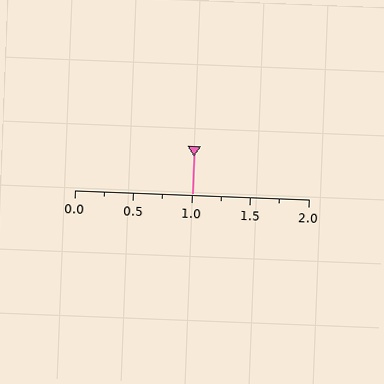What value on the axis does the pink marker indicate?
The marker indicates approximately 1.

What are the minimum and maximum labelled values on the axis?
The axis runs from 0.0 to 2.0.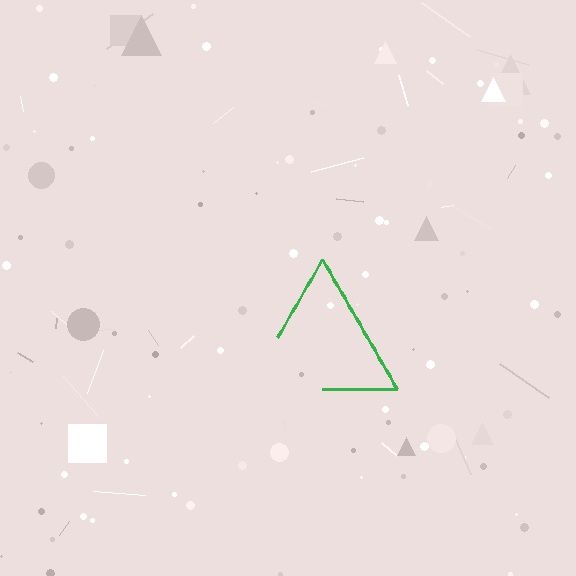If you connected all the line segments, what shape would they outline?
They would outline a triangle.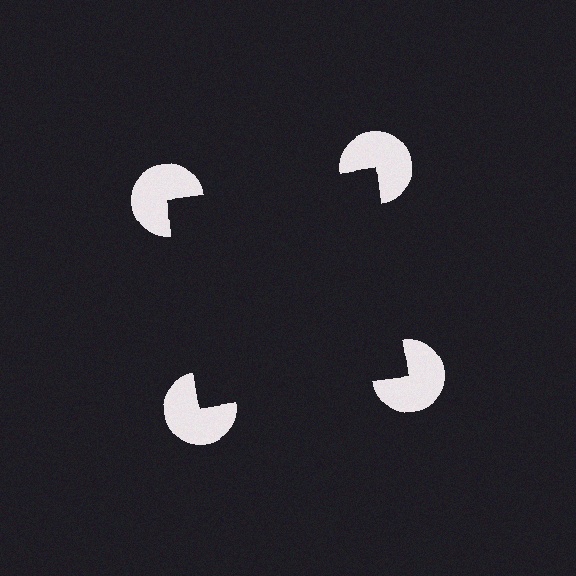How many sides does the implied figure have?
4 sides.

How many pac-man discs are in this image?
There are 4 — one at each vertex of the illusory square.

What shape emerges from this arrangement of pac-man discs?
An illusory square — its edges are inferred from the aligned wedge cuts in the pac-man discs, not physically drawn.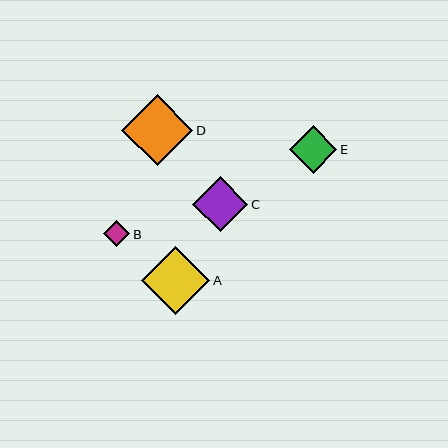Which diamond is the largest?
Diamond D is the largest with a size of approximately 71 pixels.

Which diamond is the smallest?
Diamond B is the smallest with a size of approximately 26 pixels.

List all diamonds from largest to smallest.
From largest to smallest: D, A, C, E, B.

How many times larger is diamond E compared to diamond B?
Diamond E is approximately 1.8 times the size of diamond B.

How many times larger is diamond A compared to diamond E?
Diamond A is approximately 1.4 times the size of diamond E.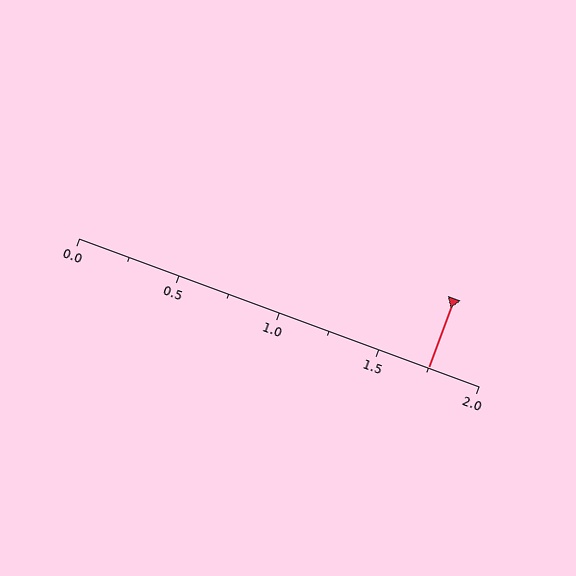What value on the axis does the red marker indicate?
The marker indicates approximately 1.75.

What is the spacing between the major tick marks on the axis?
The major ticks are spaced 0.5 apart.